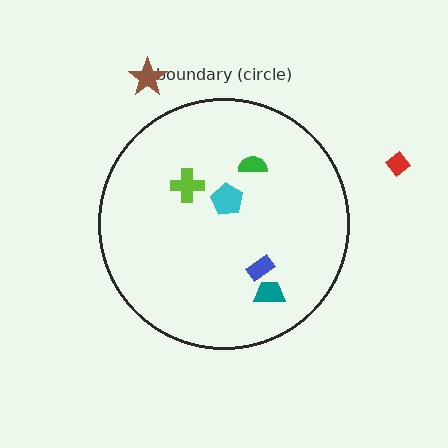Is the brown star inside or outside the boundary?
Outside.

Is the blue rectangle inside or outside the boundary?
Inside.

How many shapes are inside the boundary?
5 inside, 2 outside.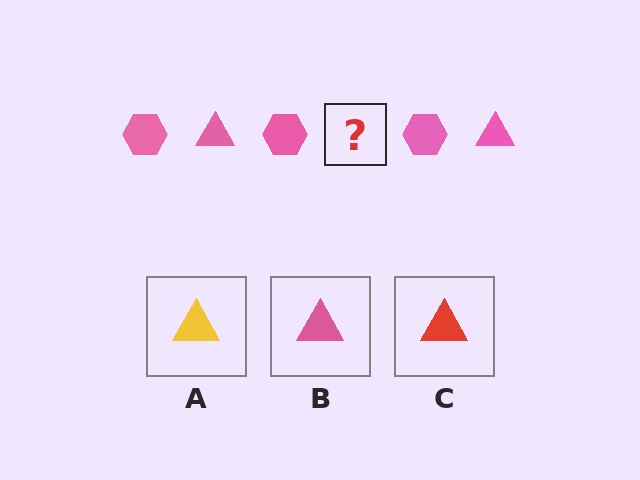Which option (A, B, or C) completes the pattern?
B.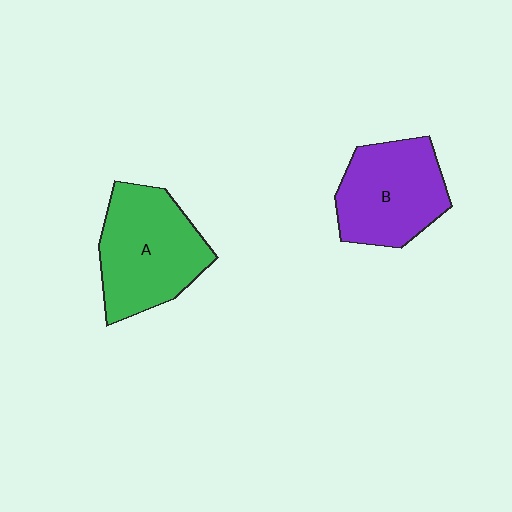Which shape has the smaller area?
Shape B (purple).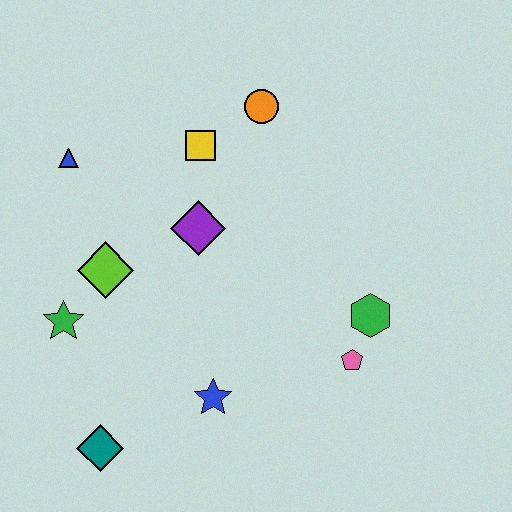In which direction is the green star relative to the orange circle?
The green star is below the orange circle.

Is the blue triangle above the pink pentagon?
Yes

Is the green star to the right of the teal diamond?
No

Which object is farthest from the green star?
The green hexagon is farthest from the green star.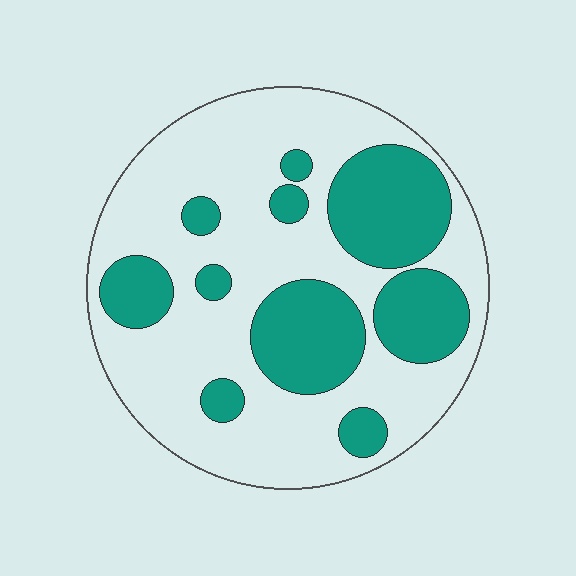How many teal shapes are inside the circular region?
10.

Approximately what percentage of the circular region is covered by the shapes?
Approximately 35%.